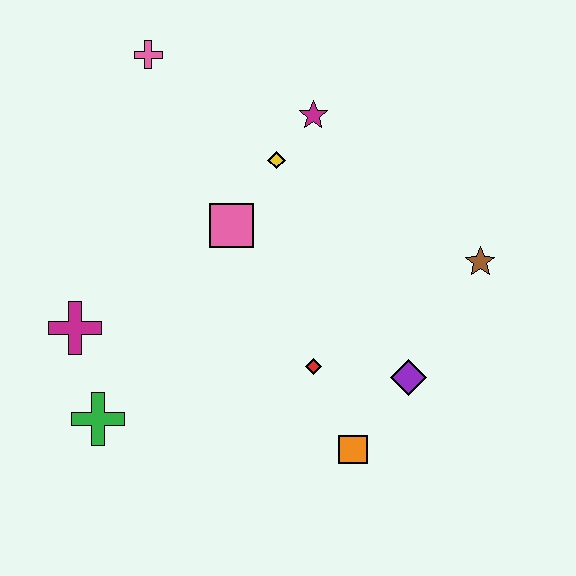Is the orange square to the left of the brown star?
Yes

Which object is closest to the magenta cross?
The green cross is closest to the magenta cross.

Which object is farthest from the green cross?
The brown star is farthest from the green cross.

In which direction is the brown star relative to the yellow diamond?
The brown star is to the right of the yellow diamond.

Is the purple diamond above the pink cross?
No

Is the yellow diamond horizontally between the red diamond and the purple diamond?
No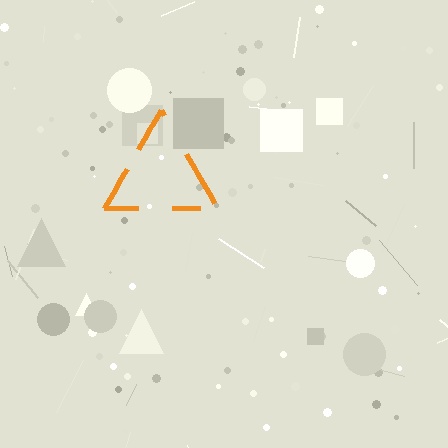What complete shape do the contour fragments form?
The contour fragments form a triangle.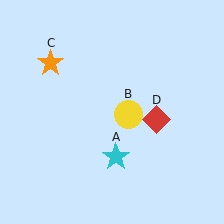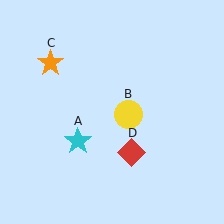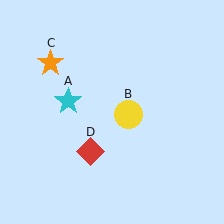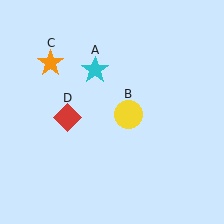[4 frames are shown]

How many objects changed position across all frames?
2 objects changed position: cyan star (object A), red diamond (object D).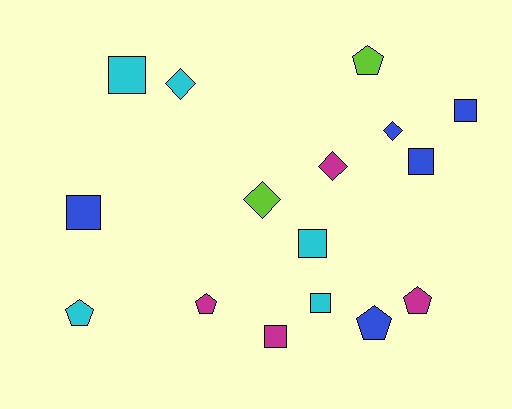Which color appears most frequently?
Blue, with 5 objects.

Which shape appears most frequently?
Square, with 7 objects.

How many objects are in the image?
There are 16 objects.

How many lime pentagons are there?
There is 1 lime pentagon.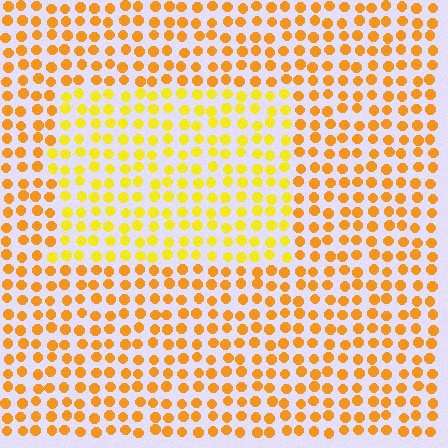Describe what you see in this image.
The image is filled with small orange elements in a uniform arrangement. A rectangle-shaped region is visible where the elements are tinted to a slightly different hue, forming a subtle color boundary.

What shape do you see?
I see a rectangle.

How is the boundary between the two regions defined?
The boundary is defined purely by a slight shift in hue (about 24 degrees). Spacing, size, and orientation are identical on both sides.